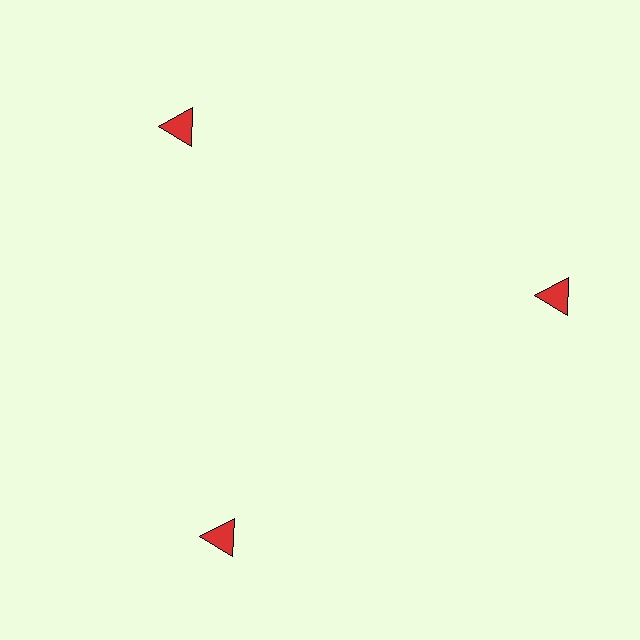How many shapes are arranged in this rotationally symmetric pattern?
There are 3 shapes, arranged in 3 groups of 1.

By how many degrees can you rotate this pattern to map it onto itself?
The pattern maps onto itself every 120 degrees of rotation.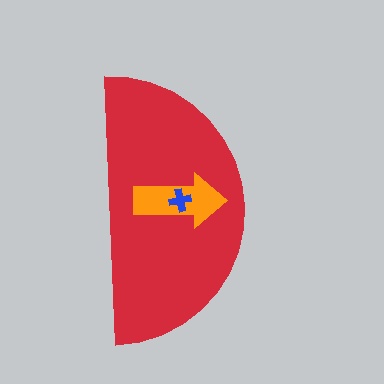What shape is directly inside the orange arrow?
The blue cross.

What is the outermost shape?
The red semicircle.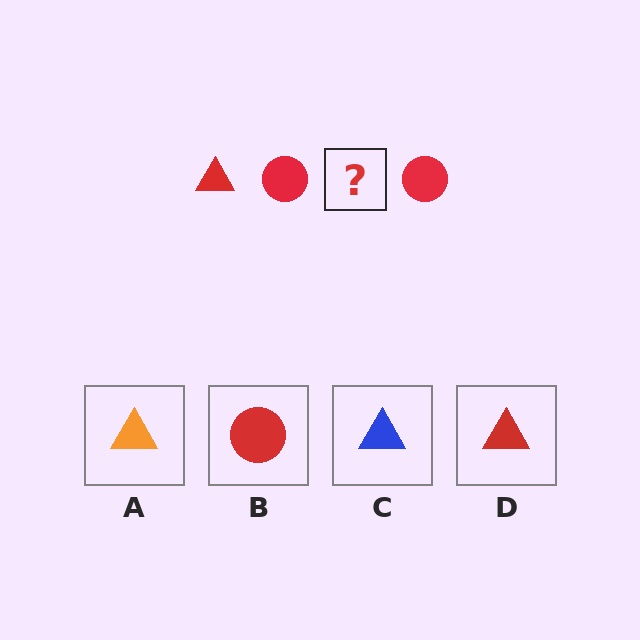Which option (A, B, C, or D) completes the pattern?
D.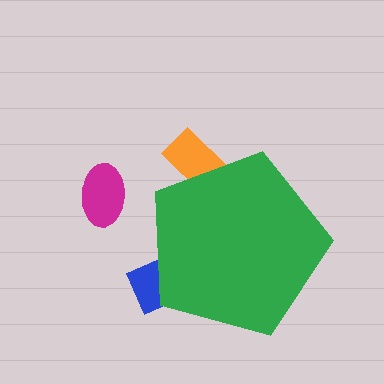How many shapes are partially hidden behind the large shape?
2 shapes are partially hidden.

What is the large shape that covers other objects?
A green pentagon.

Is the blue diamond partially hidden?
Yes, the blue diamond is partially hidden behind the green pentagon.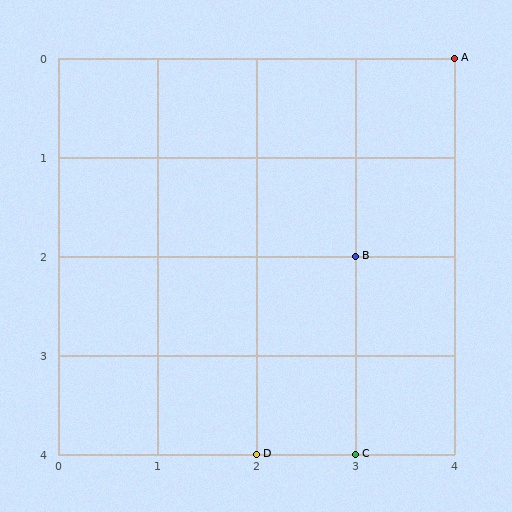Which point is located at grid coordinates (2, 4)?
Point D is at (2, 4).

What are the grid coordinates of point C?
Point C is at grid coordinates (3, 4).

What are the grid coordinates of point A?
Point A is at grid coordinates (4, 0).